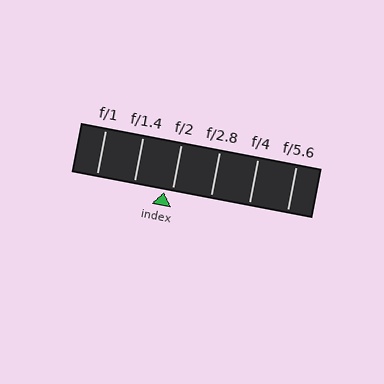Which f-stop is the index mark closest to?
The index mark is closest to f/2.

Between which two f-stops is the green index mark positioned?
The index mark is between f/1.4 and f/2.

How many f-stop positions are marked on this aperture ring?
There are 6 f-stop positions marked.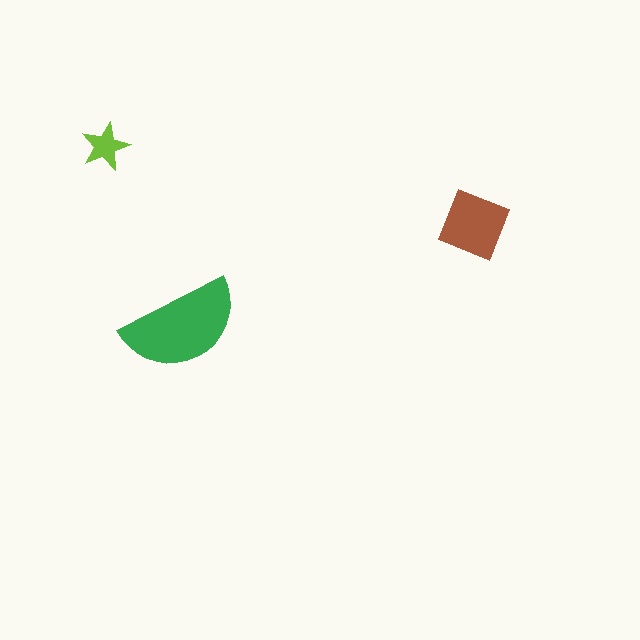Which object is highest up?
The lime star is topmost.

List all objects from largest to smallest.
The green semicircle, the brown square, the lime star.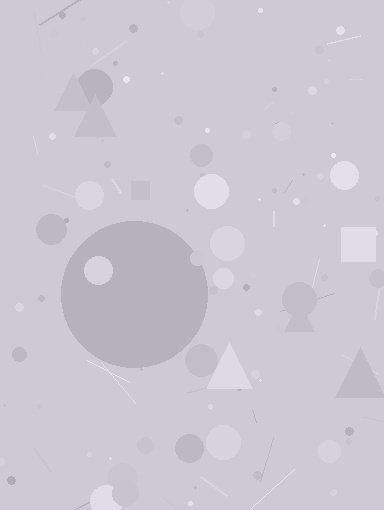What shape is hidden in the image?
A circle is hidden in the image.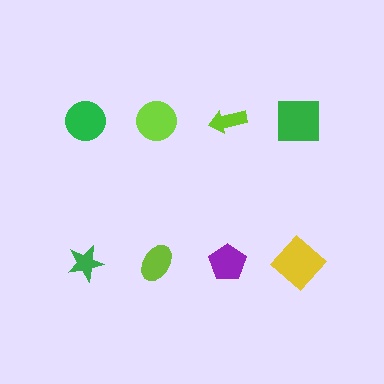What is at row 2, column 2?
A lime ellipse.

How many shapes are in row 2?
4 shapes.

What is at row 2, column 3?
A purple pentagon.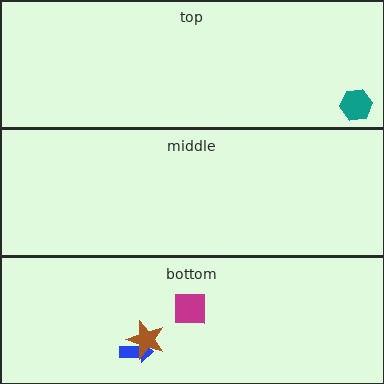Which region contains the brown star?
The bottom region.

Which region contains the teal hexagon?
The top region.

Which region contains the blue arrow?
The bottom region.